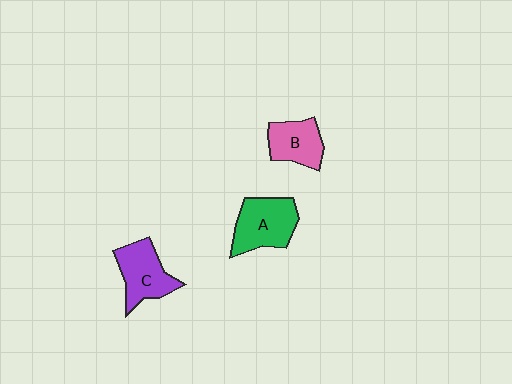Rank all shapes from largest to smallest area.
From largest to smallest: A (green), C (purple), B (pink).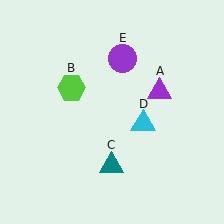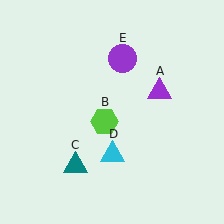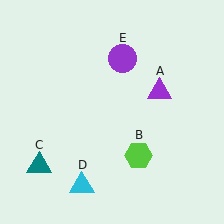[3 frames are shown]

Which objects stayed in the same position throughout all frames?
Purple triangle (object A) and purple circle (object E) remained stationary.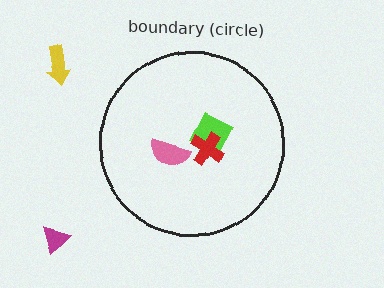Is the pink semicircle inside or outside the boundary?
Inside.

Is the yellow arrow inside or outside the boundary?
Outside.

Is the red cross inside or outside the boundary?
Inside.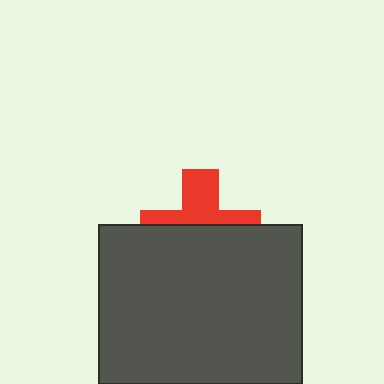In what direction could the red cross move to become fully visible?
The red cross could move up. That would shift it out from behind the dark gray rectangle entirely.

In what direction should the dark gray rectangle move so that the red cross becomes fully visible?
The dark gray rectangle should move down. That is the shortest direction to clear the overlap and leave the red cross fully visible.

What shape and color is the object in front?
The object in front is a dark gray rectangle.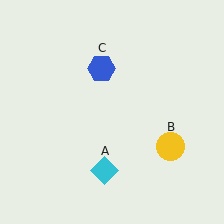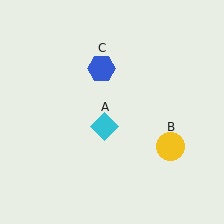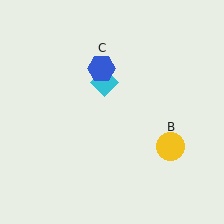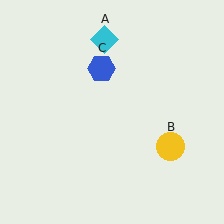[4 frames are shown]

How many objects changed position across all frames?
1 object changed position: cyan diamond (object A).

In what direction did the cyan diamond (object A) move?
The cyan diamond (object A) moved up.